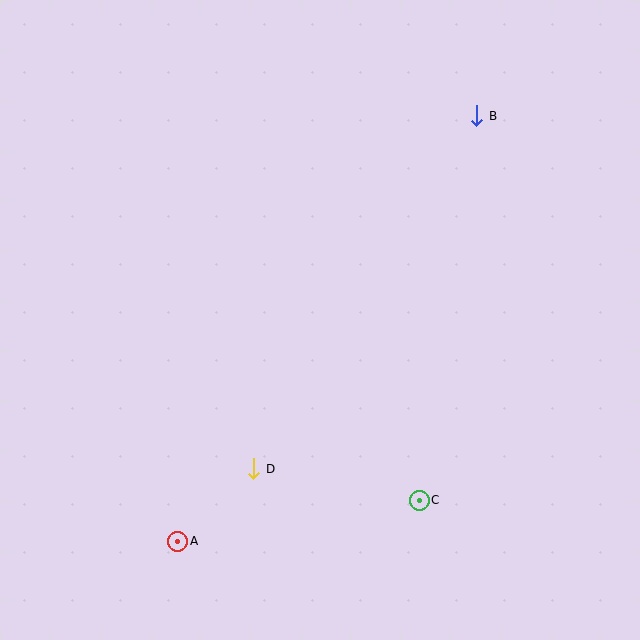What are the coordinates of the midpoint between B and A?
The midpoint between B and A is at (327, 329).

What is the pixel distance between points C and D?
The distance between C and D is 168 pixels.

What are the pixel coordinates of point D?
Point D is at (254, 469).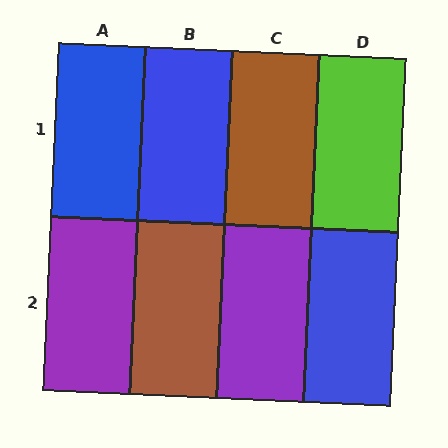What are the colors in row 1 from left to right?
Blue, blue, brown, lime.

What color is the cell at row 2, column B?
Brown.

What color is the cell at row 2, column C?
Purple.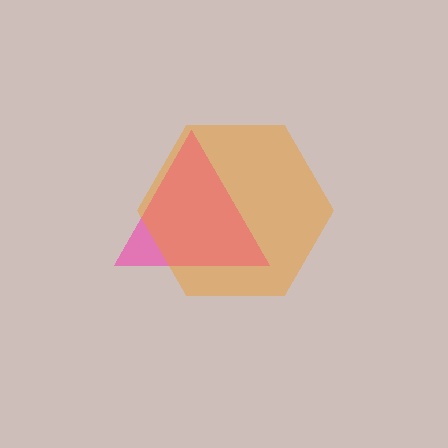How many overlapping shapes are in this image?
There are 2 overlapping shapes in the image.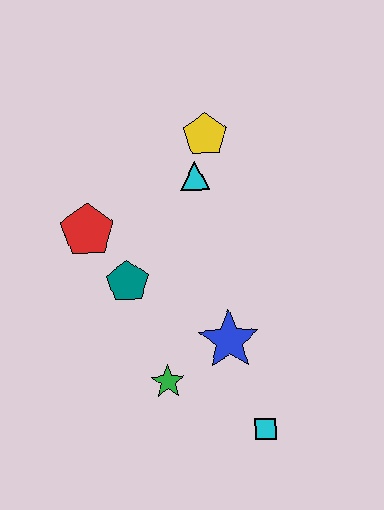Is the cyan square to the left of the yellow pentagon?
No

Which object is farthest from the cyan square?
The yellow pentagon is farthest from the cyan square.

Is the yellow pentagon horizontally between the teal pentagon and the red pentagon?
No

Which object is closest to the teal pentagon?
The red pentagon is closest to the teal pentagon.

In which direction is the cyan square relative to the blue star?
The cyan square is below the blue star.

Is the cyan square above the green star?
No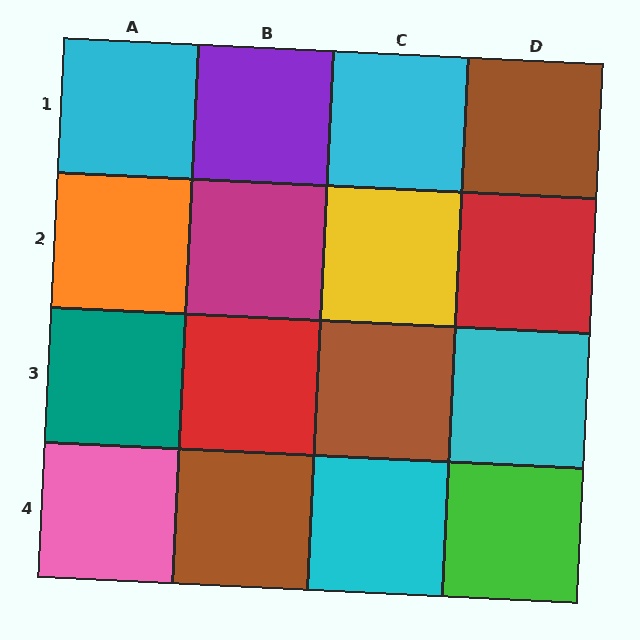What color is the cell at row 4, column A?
Pink.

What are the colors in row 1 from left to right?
Cyan, purple, cyan, brown.